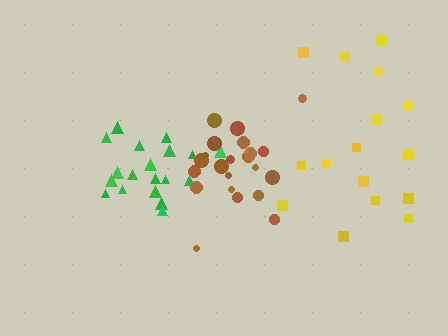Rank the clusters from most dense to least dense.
brown, green, yellow.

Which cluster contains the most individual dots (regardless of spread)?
Brown (26).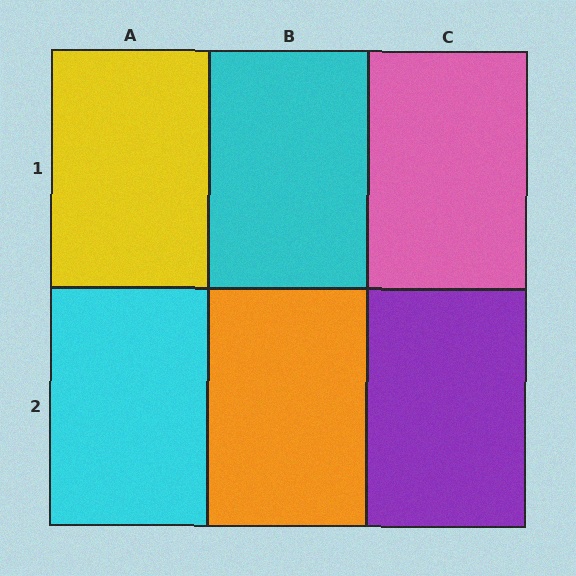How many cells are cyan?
2 cells are cyan.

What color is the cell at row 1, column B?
Cyan.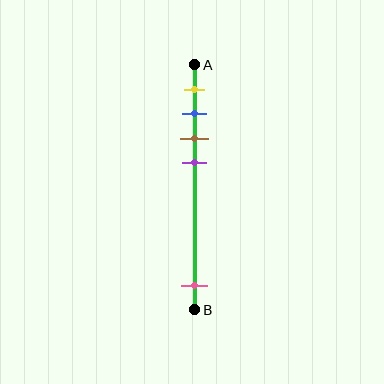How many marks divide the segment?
There are 5 marks dividing the segment.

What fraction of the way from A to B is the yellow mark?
The yellow mark is approximately 10% (0.1) of the way from A to B.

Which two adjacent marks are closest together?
The blue and brown marks are the closest adjacent pair.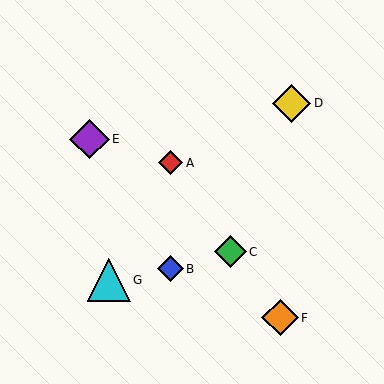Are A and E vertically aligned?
No, A is at x≈170 and E is at x≈89.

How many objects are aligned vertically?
2 objects (A, B) are aligned vertically.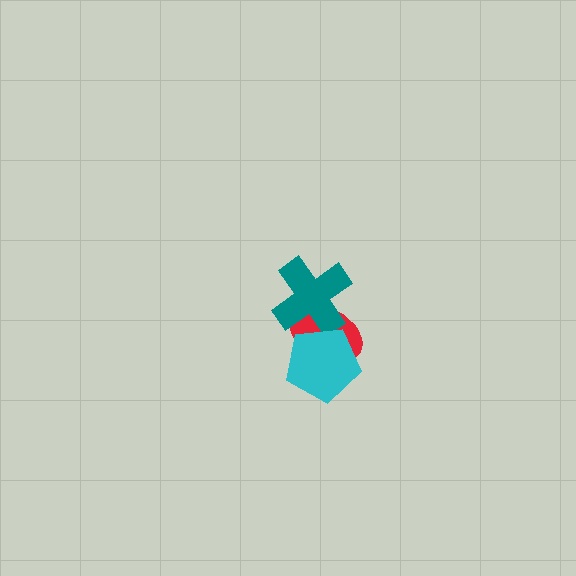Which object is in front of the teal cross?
The cyan pentagon is in front of the teal cross.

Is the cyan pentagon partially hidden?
No, no other shape covers it.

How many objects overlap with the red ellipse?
2 objects overlap with the red ellipse.